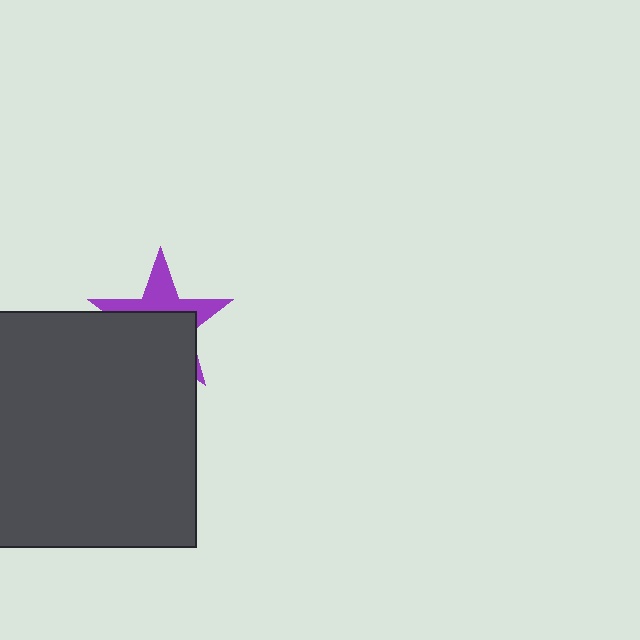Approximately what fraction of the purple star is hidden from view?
Roughly 59% of the purple star is hidden behind the dark gray rectangle.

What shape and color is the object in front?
The object in front is a dark gray rectangle.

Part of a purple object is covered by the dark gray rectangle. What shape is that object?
It is a star.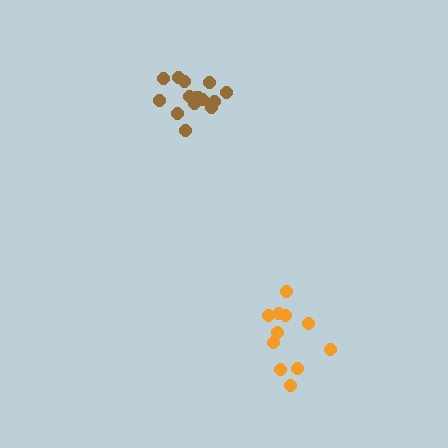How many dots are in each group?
Group 1: 11 dots, Group 2: 15 dots (26 total).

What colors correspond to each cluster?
The clusters are colored: orange, brown.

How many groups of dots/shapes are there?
There are 2 groups.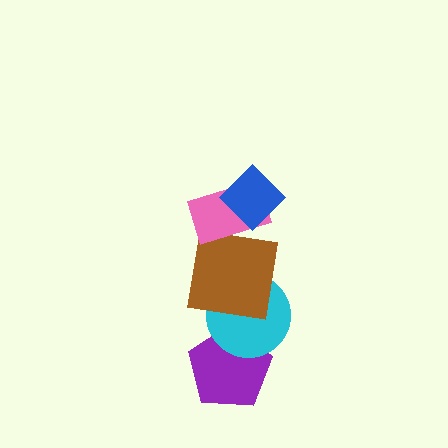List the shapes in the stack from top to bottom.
From top to bottom: the blue diamond, the pink rectangle, the brown square, the cyan circle, the purple pentagon.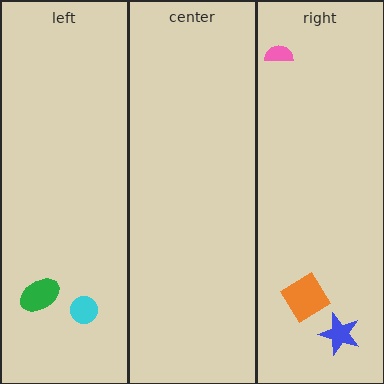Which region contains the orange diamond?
The right region.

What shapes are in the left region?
The green ellipse, the cyan circle.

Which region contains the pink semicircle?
The right region.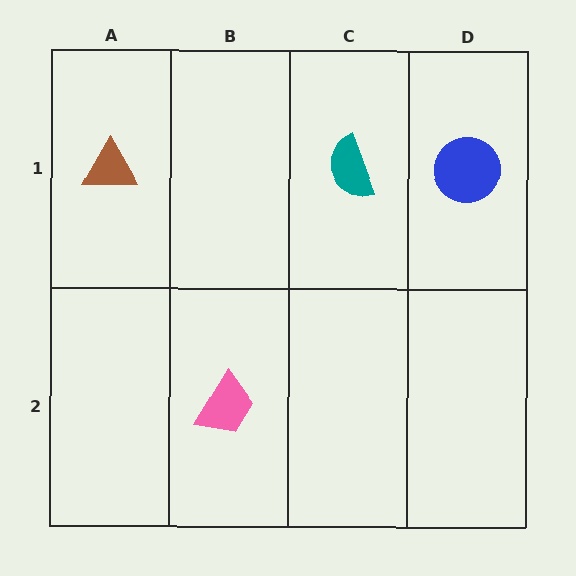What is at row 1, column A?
A brown triangle.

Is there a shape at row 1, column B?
No, that cell is empty.